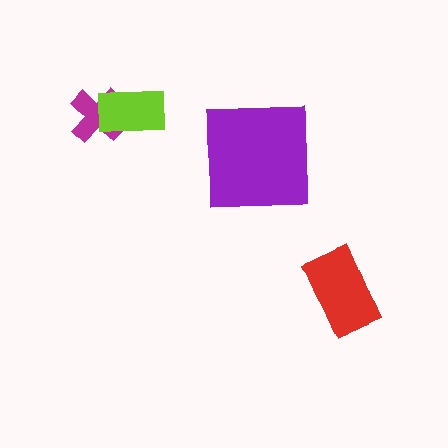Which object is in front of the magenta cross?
The lime rectangle is in front of the magenta cross.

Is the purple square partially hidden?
No, no other shape covers it.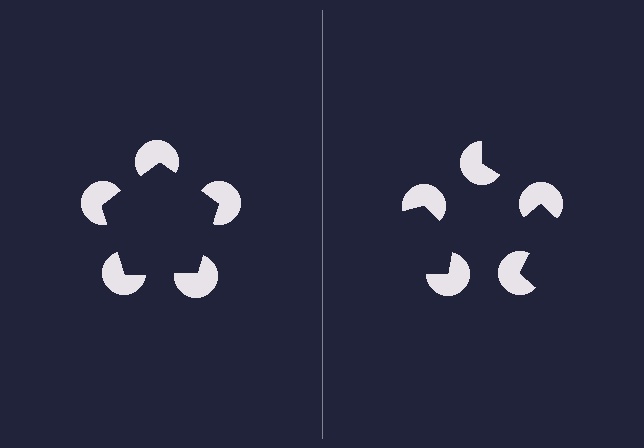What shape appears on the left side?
An illusory pentagon.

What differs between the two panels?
The pac-man discs are positioned identically on both sides; only the wedge orientations differ. On the left they align to a pentagon; on the right they are misaligned.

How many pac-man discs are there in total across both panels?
10 — 5 on each side.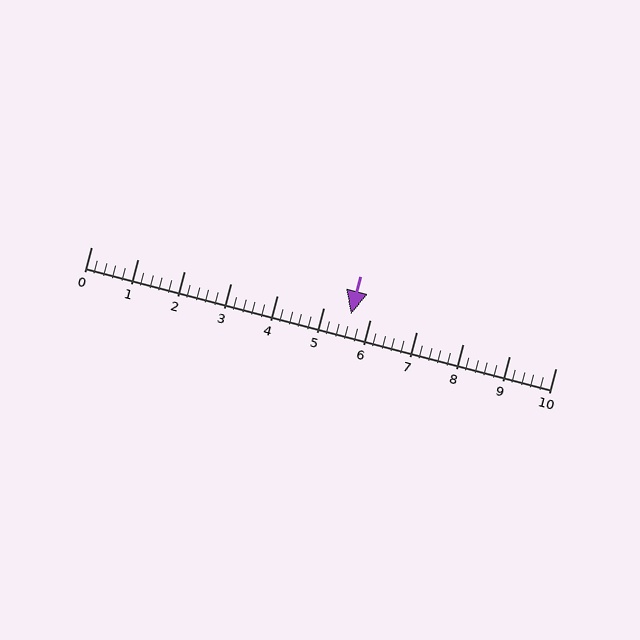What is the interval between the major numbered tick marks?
The major tick marks are spaced 1 units apart.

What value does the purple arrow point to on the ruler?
The purple arrow points to approximately 5.6.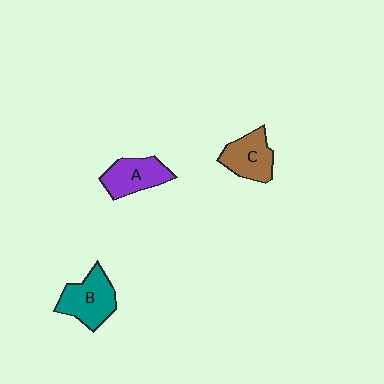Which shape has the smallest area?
Shape C (brown).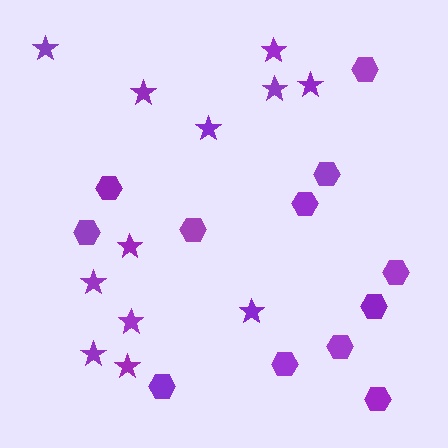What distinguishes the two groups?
There are 2 groups: one group of stars (12) and one group of hexagons (12).